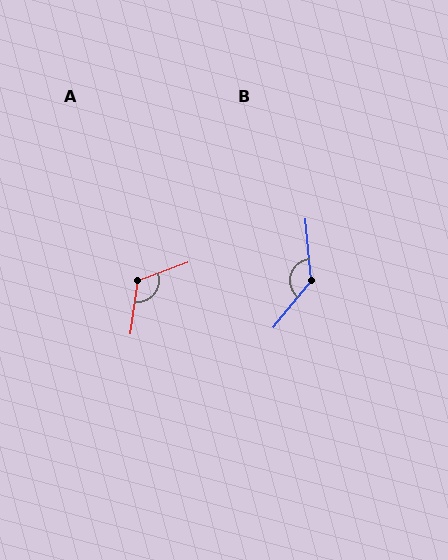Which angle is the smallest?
A, at approximately 118 degrees.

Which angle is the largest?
B, at approximately 136 degrees.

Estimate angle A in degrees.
Approximately 118 degrees.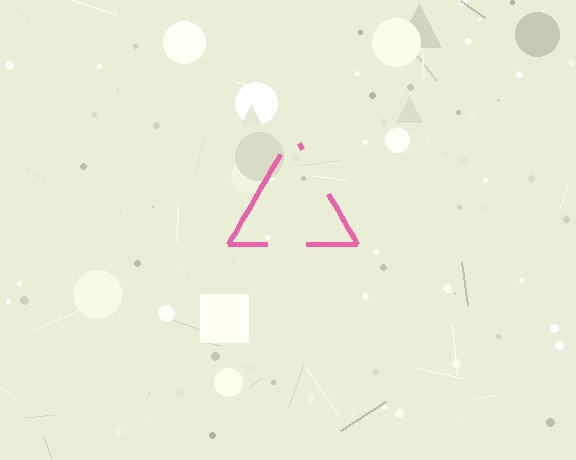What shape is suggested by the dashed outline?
The dashed outline suggests a triangle.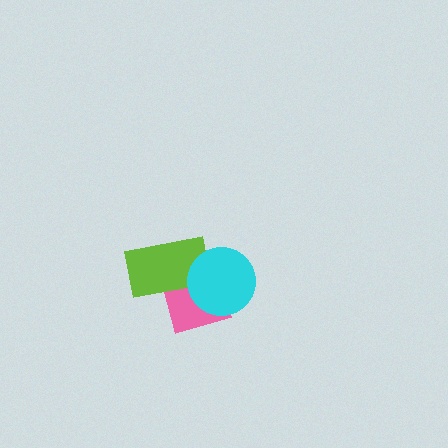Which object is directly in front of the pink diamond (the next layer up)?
The lime rectangle is directly in front of the pink diamond.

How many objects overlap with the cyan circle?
2 objects overlap with the cyan circle.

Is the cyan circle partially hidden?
No, no other shape covers it.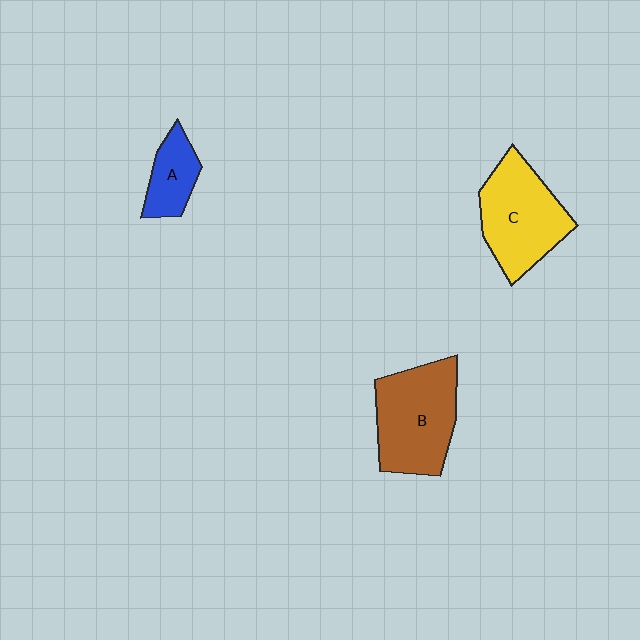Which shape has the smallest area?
Shape A (blue).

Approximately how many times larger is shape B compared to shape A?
Approximately 2.3 times.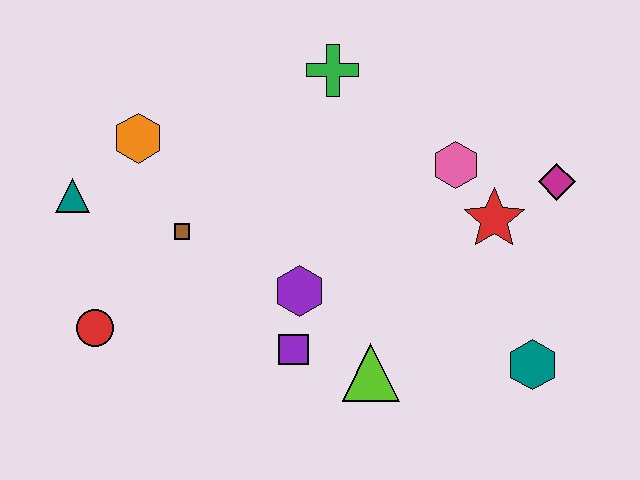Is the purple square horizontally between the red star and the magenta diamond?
No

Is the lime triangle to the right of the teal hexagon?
No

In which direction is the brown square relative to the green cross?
The brown square is below the green cross.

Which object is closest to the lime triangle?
The purple square is closest to the lime triangle.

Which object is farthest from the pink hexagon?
The red circle is farthest from the pink hexagon.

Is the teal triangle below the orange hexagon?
Yes